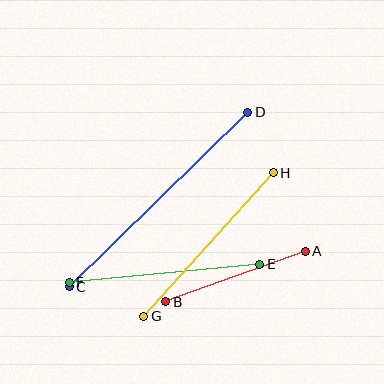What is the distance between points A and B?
The distance is approximately 148 pixels.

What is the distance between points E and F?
The distance is approximately 191 pixels.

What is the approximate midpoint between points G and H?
The midpoint is at approximately (208, 244) pixels.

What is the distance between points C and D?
The distance is approximately 250 pixels.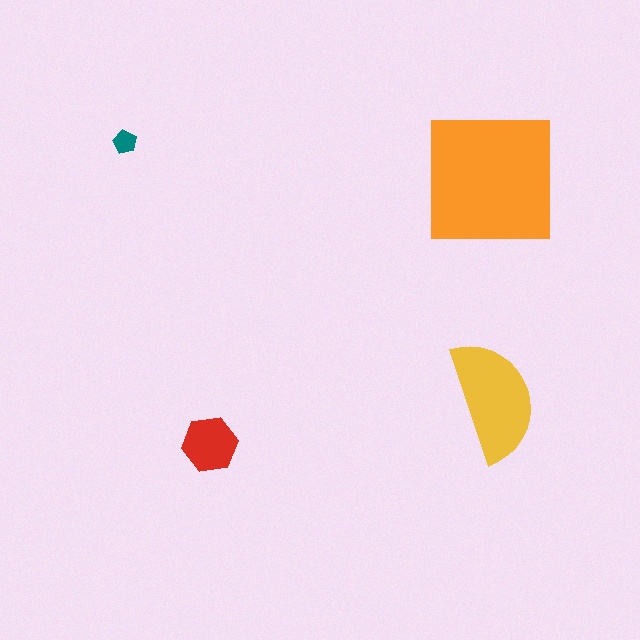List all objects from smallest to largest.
The teal pentagon, the red hexagon, the yellow semicircle, the orange square.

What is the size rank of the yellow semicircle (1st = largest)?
2nd.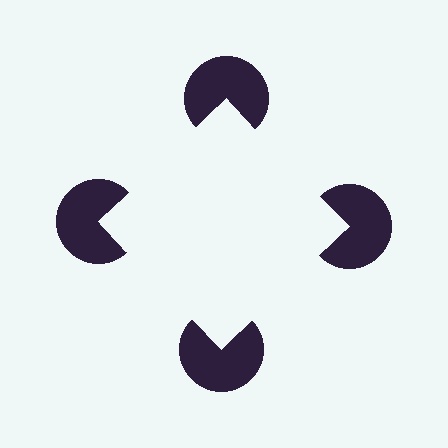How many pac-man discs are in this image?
There are 4 — one at each vertex of the illusory square.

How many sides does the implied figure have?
4 sides.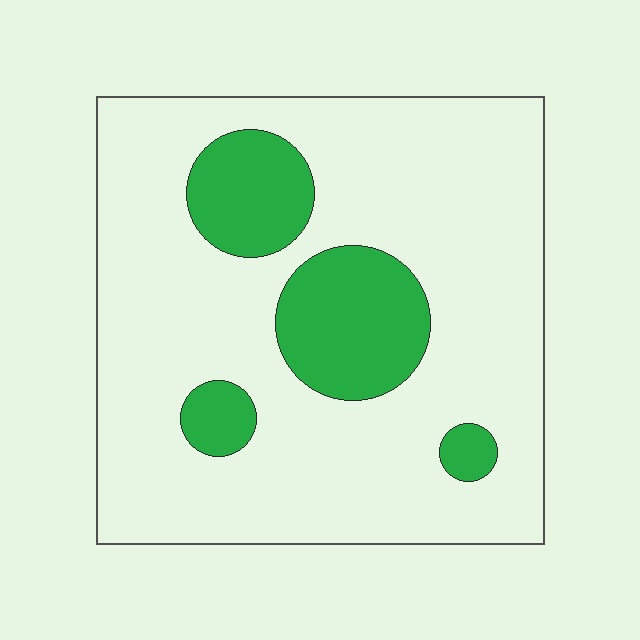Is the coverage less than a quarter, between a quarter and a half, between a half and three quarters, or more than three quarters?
Less than a quarter.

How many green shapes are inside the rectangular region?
4.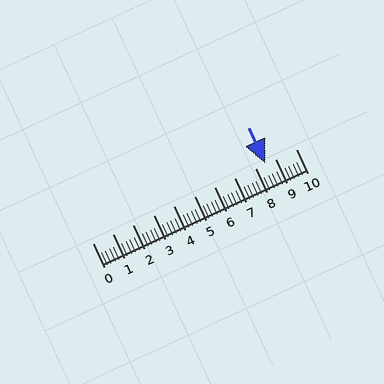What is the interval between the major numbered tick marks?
The major tick marks are spaced 1 units apart.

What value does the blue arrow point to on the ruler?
The blue arrow points to approximately 8.5.